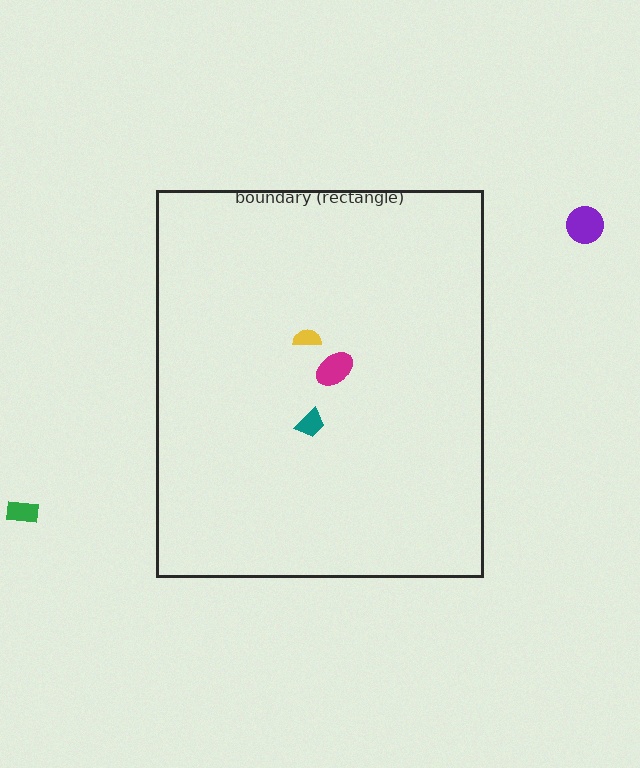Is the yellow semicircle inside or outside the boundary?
Inside.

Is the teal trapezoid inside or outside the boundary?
Inside.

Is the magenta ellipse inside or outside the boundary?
Inside.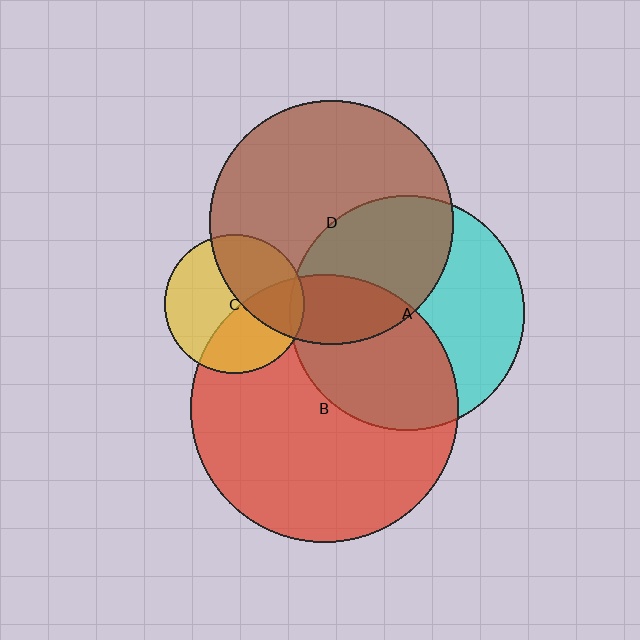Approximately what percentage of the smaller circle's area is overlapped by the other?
Approximately 40%.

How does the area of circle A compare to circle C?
Approximately 2.8 times.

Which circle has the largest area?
Circle B (red).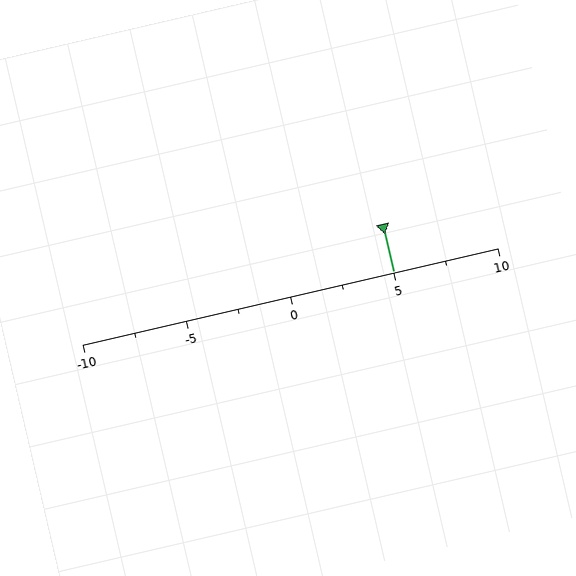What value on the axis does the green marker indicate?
The marker indicates approximately 5.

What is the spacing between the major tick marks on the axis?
The major ticks are spaced 5 apart.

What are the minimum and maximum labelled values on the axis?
The axis runs from -10 to 10.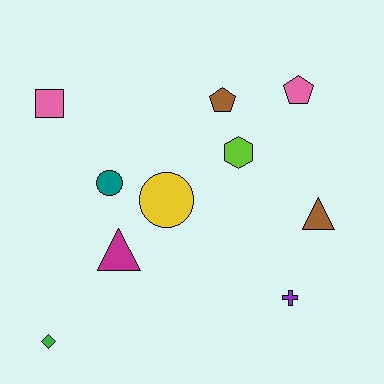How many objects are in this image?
There are 10 objects.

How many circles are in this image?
There are 2 circles.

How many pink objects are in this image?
There are 2 pink objects.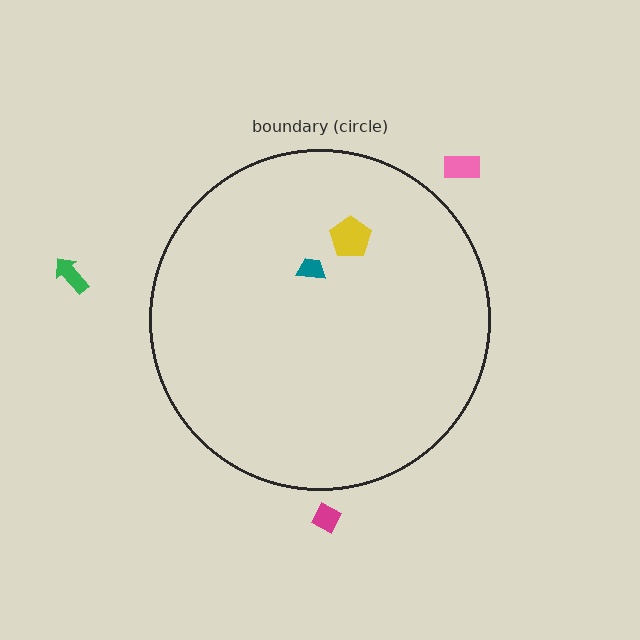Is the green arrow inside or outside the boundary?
Outside.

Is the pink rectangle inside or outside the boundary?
Outside.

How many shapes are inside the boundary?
2 inside, 3 outside.